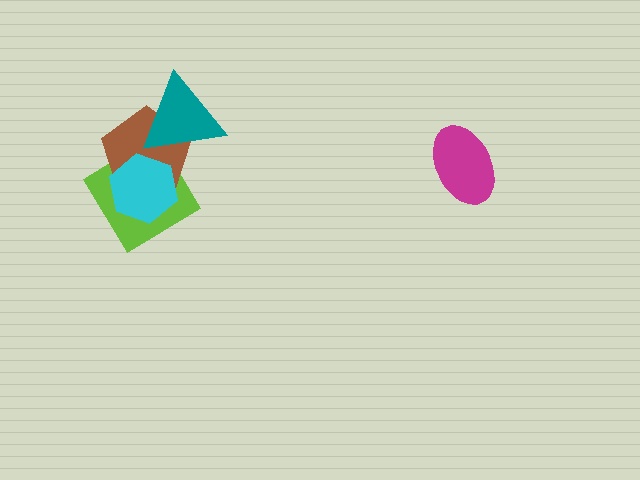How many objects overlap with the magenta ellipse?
0 objects overlap with the magenta ellipse.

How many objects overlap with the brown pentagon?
3 objects overlap with the brown pentagon.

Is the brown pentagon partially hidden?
Yes, it is partially covered by another shape.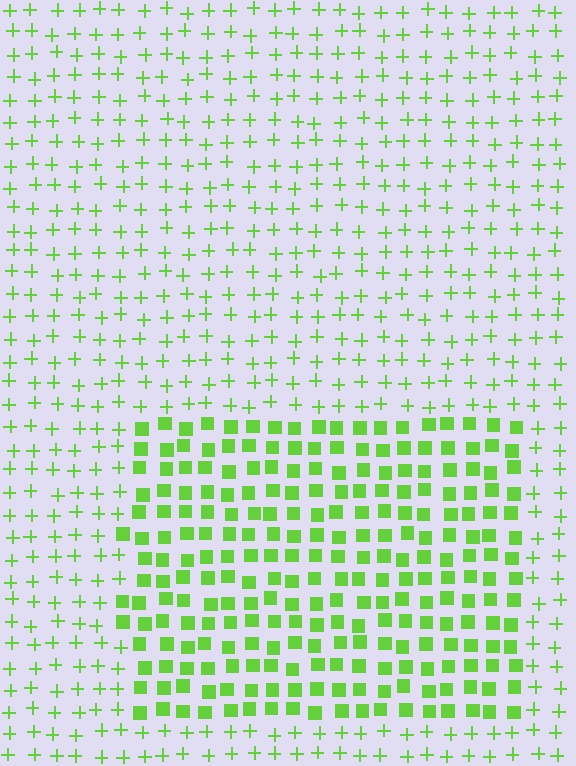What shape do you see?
I see a rectangle.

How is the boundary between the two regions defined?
The boundary is defined by a change in element shape: squares inside vs. plus signs outside. All elements share the same color and spacing.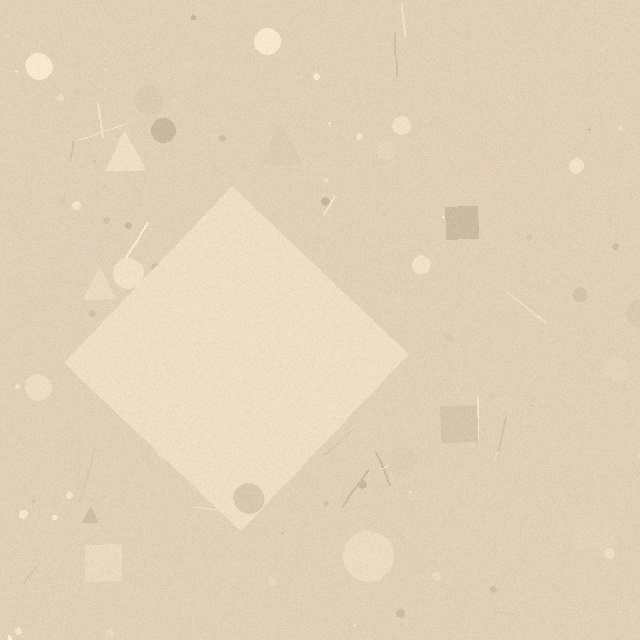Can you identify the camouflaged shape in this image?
The camouflaged shape is a diamond.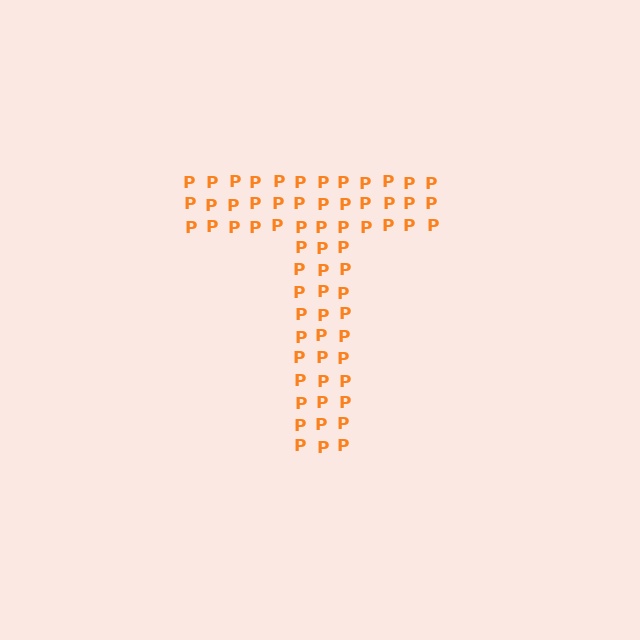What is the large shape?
The large shape is the letter T.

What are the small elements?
The small elements are letter P's.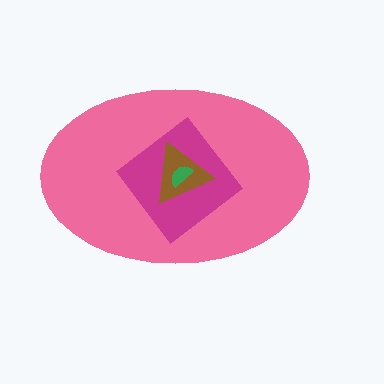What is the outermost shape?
The pink ellipse.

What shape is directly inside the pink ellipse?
The magenta diamond.